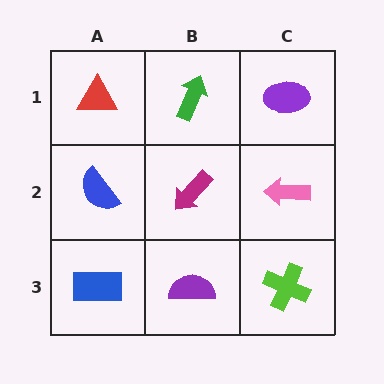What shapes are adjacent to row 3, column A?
A blue semicircle (row 2, column A), a purple semicircle (row 3, column B).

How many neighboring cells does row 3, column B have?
3.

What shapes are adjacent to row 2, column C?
A purple ellipse (row 1, column C), a lime cross (row 3, column C), a magenta arrow (row 2, column B).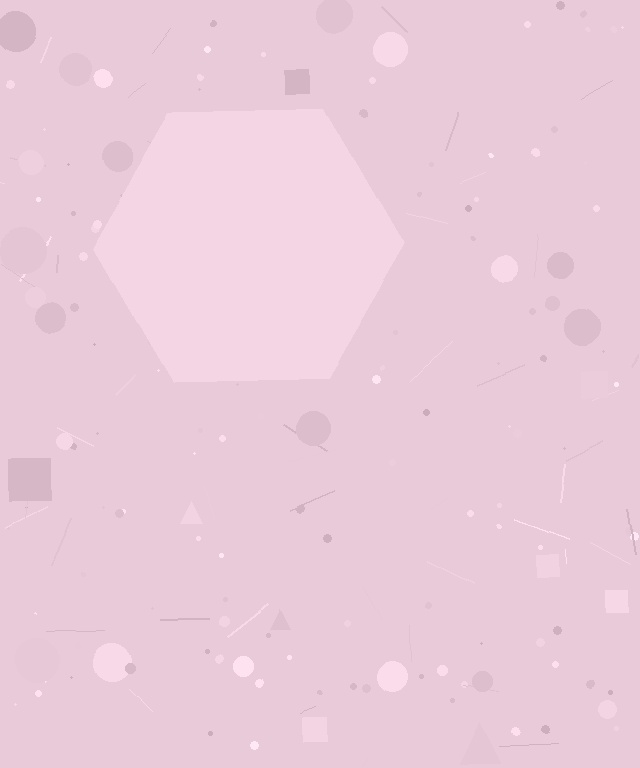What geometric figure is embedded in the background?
A hexagon is embedded in the background.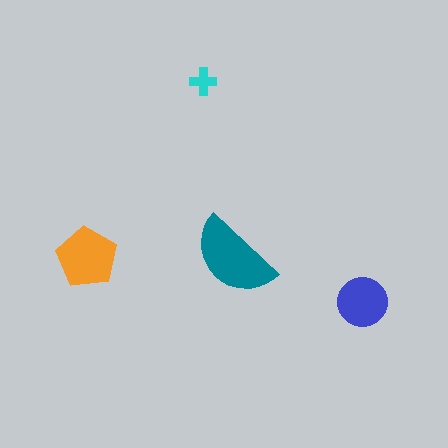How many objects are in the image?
There are 4 objects in the image.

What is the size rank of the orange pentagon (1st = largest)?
2nd.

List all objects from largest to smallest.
The teal semicircle, the orange pentagon, the blue circle, the cyan cross.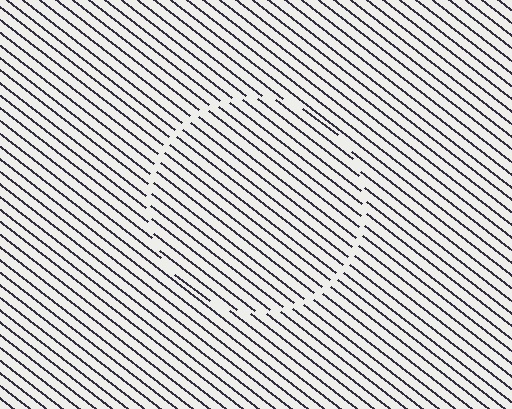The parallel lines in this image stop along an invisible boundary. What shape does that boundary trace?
An illusory circle. The interior of the shape contains the same grating, shifted by half a period — the contour is defined by the phase discontinuity where line-ends from the inner and outer gratings abut.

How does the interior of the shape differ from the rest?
The interior of the shape contains the same grating, shifted by half a period — the contour is defined by the phase discontinuity where line-ends from the inner and outer gratings abut.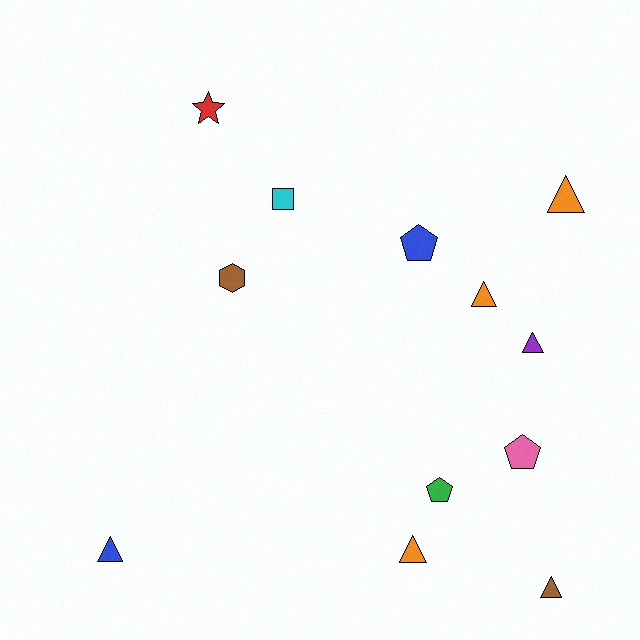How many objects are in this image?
There are 12 objects.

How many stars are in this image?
There is 1 star.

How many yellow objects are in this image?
There are no yellow objects.